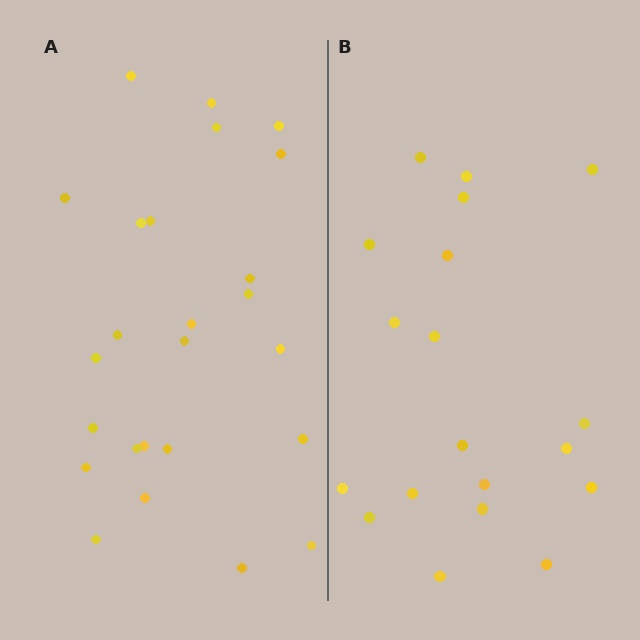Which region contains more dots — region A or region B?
Region A (the left region) has more dots.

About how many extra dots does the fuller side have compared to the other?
Region A has about 6 more dots than region B.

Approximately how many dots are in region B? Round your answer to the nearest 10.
About 20 dots. (The exact count is 19, which rounds to 20.)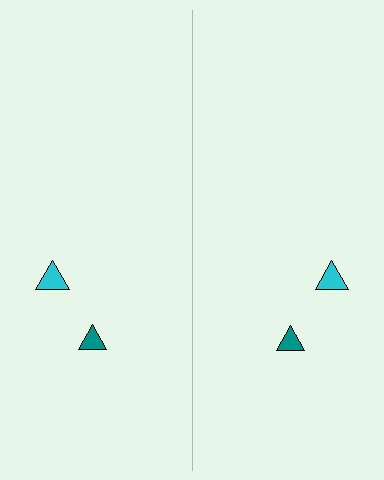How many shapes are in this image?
There are 4 shapes in this image.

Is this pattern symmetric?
Yes, this pattern has bilateral (reflection) symmetry.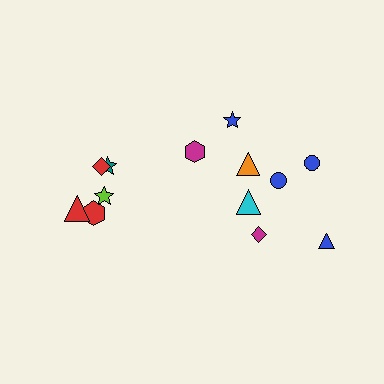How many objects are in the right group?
There are 8 objects.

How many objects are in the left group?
There are 5 objects.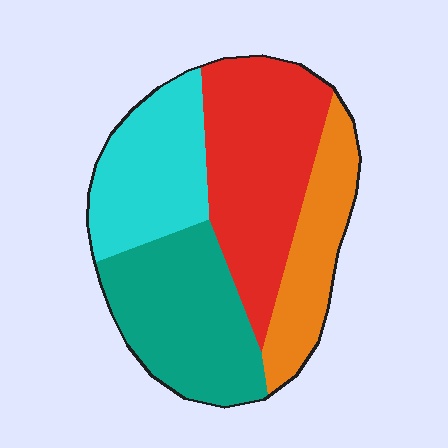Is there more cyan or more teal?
Teal.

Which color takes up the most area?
Red, at roughly 30%.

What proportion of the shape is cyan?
Cyan takes up about one fifth (1/5) of the shape.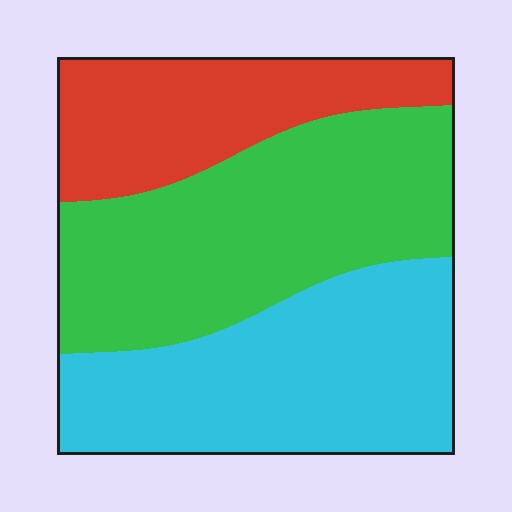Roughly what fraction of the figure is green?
Green takes up between a third and a half of the figure.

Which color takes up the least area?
Red, at roughly 25%.